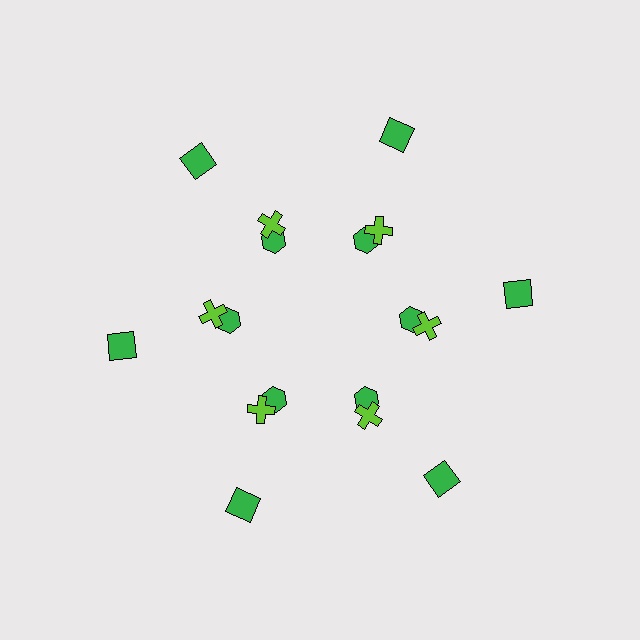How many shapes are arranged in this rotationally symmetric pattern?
There are 18 shapes, arranged in 6 groups of 3.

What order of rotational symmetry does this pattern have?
This pattern has 6-fold rotational symmetry.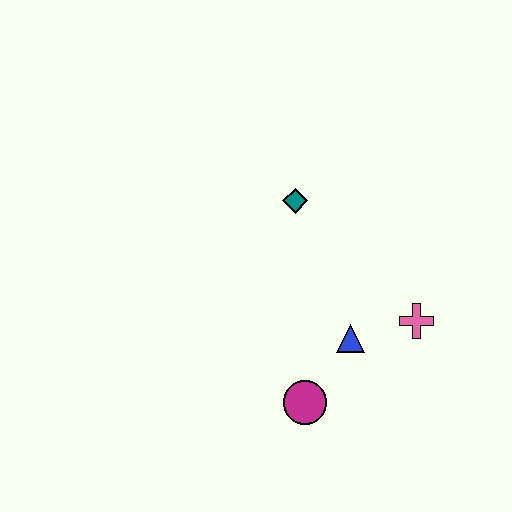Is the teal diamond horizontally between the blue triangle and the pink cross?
No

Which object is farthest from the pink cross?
The teal diamond is farthest from the pink cross.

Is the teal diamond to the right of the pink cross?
No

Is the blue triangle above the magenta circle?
Yes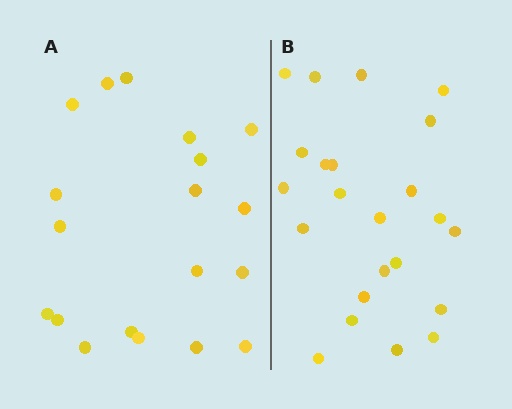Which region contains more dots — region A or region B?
Region B (the right region) has more dots.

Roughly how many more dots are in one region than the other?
Region B has about 4 more dots than region A.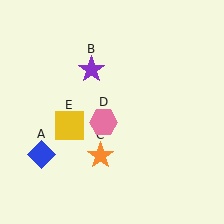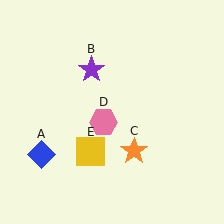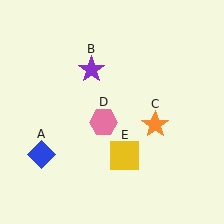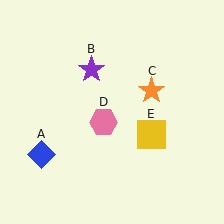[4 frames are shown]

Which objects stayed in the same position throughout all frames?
Blue diamond (object A) and purple star (object B) and pink hexagon (object D) remained stationary.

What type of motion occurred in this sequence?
The orange star (object C), yellow square (object E) rotated counterclockwise around the center of the scene.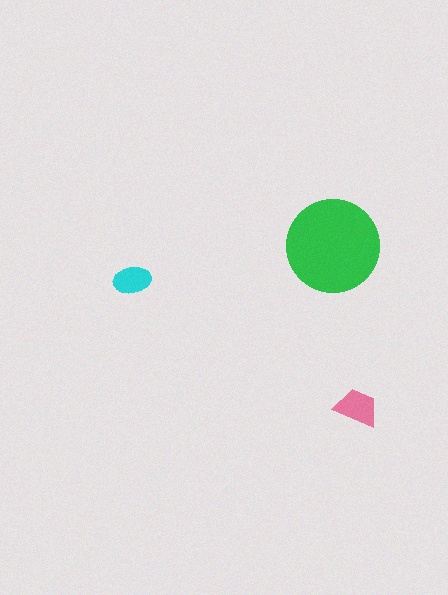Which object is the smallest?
The cyan ellipse.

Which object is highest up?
The green circle is topmost.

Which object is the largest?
The green circle.